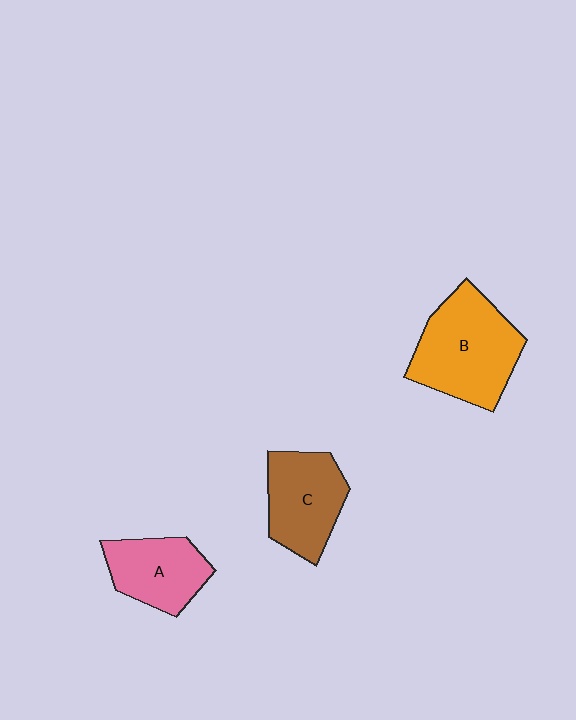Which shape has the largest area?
Shape B (orange).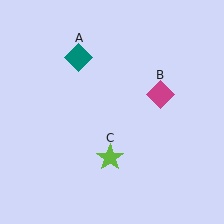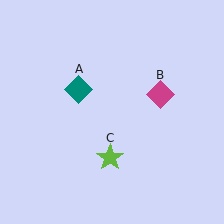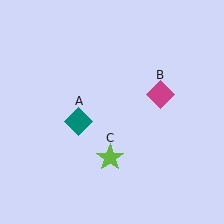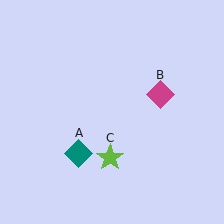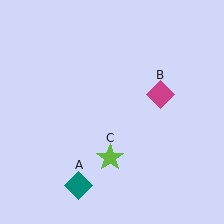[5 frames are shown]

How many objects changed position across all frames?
1 object changed position: teal diamond (object A).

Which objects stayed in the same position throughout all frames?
Magenta diamond (object B) and lime star (object C) remained stationary.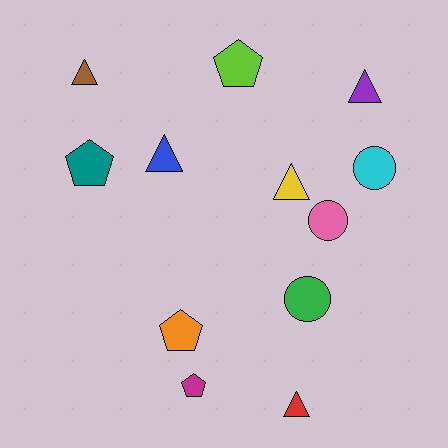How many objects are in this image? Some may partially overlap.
There are 12 objects.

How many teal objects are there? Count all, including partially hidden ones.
There is 1 teal object.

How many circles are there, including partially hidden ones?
There are 3 circles.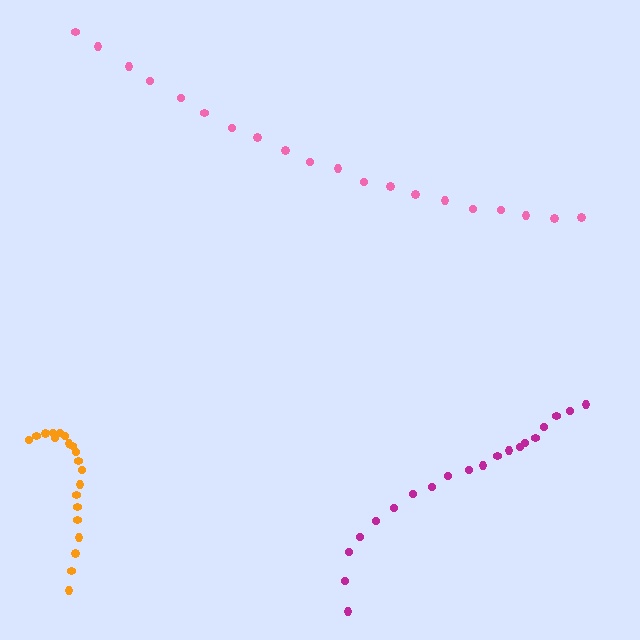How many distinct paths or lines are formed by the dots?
There are 3 distinct paths.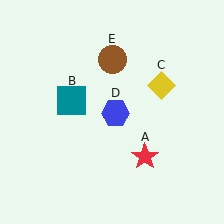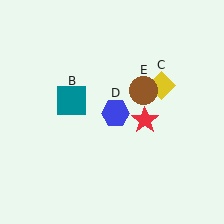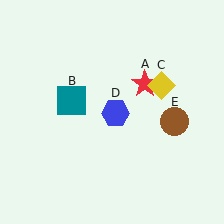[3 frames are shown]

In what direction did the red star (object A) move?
The red star (object A) moved up.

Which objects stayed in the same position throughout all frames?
Teal square (object B) and yellow diamond (object C) and blue hexagon (object D) remained stationary.